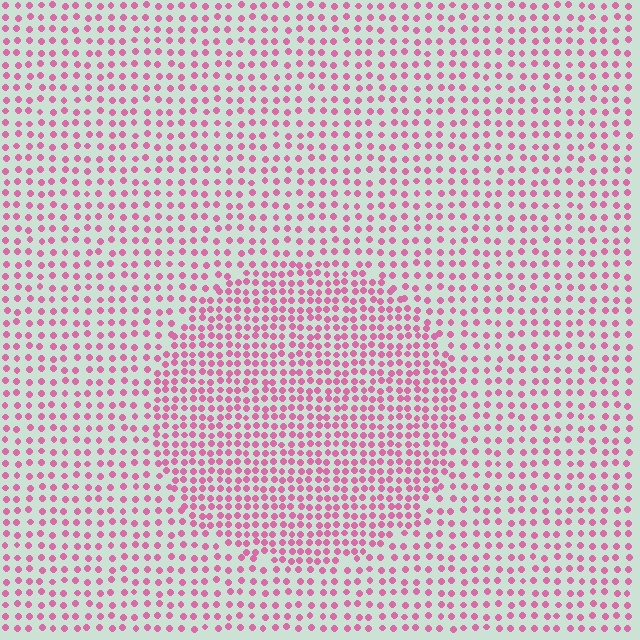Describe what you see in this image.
The image contains small pink elements arranged at two different densities. A circle-shaped region is visible where the elements are more densely packed than the surrounding area.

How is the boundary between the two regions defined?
The boundary is defined by a change in element density (approximately 1.7x ratio). All elements are the same color, size, and shape.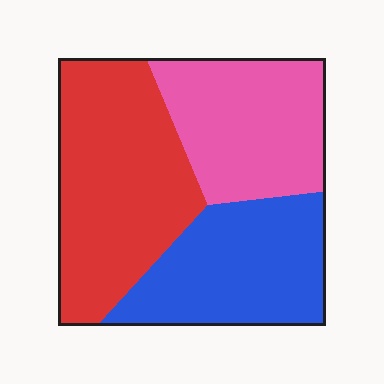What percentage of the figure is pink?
Pink covers 29% of the figure.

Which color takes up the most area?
Red, at roughly 40%.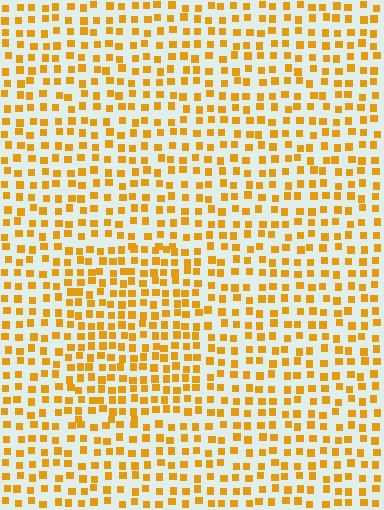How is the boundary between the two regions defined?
The boundary is defined by a change in element density (approximately 1.4x ratio). All elements are the same color, size, and shape.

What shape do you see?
I see a rectangle.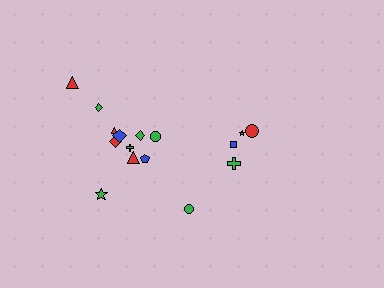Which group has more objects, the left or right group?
The left group.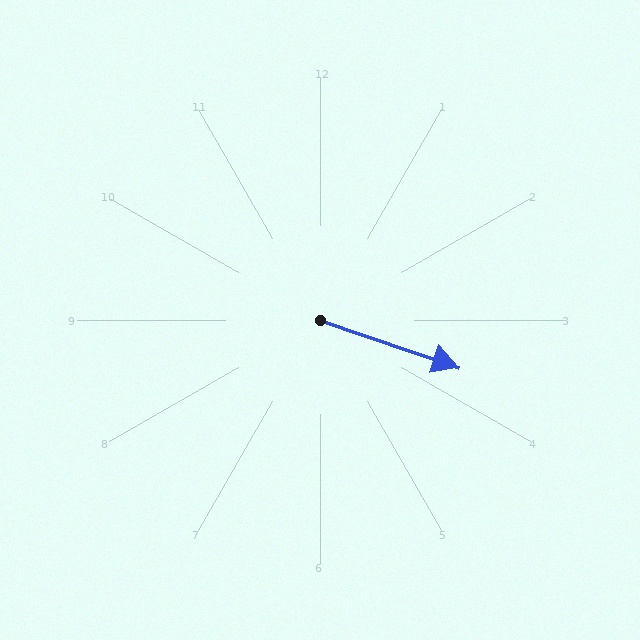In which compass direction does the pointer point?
East.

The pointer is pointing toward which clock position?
Roughly 4 o'clock.